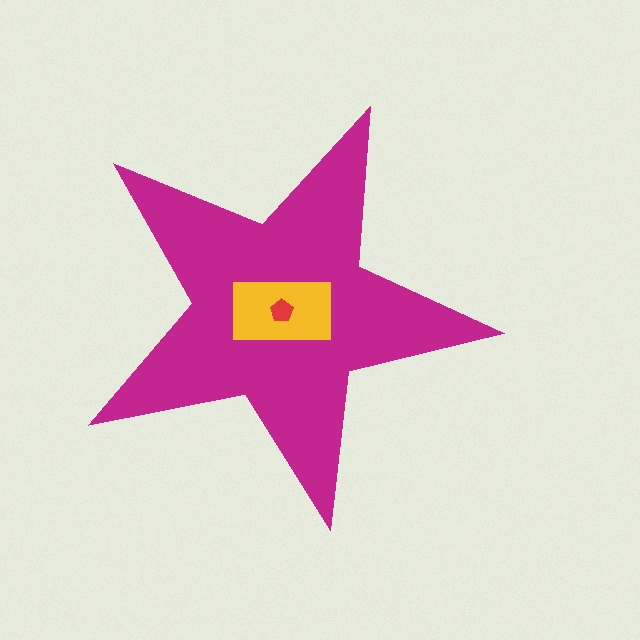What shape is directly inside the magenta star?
The yellow rectangle.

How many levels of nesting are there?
3.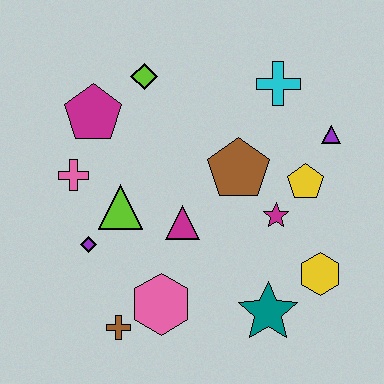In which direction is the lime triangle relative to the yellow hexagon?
The lime triangle is to the left of the yellow hexagon.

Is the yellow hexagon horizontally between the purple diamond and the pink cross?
No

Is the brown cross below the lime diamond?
Yes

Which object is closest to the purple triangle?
The yellow pentagon is closest to the purple triangle.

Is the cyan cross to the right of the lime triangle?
Yes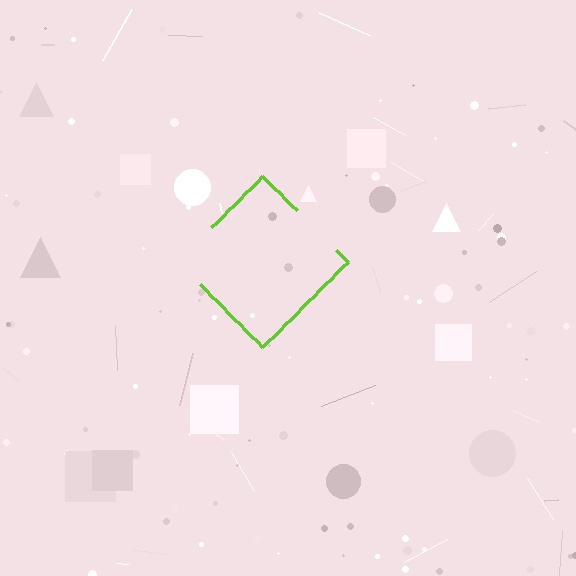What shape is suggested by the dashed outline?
The dashed outline suggests a diamond.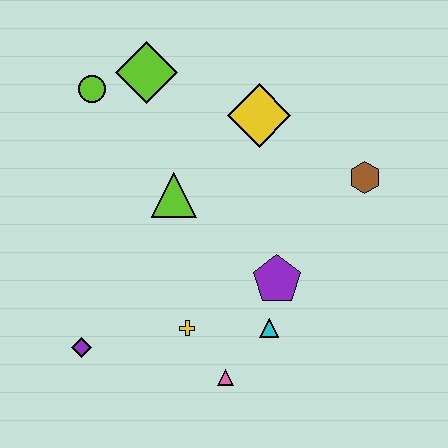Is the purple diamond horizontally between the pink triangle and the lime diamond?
No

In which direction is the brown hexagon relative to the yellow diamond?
The brown hexagon is to the right of the yellow diamond.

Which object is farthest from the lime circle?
The pink triangle is farthest from the lime circle.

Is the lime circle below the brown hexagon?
No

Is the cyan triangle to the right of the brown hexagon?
No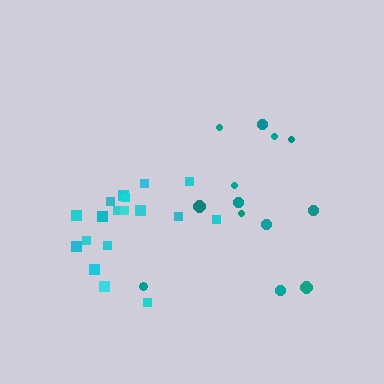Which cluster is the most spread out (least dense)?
Teal.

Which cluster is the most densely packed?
Cyan.